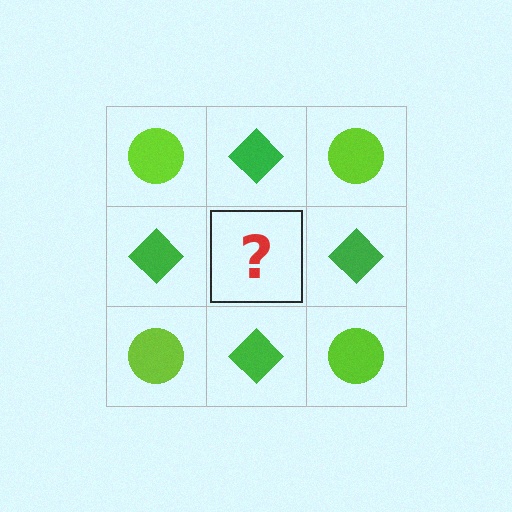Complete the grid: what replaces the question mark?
The question mark should be replaced with a lime circle.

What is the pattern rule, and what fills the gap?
The rule is that it alternates lime circle and green diamond in a checkerboard pattern. The gap should be filled with a lime circle.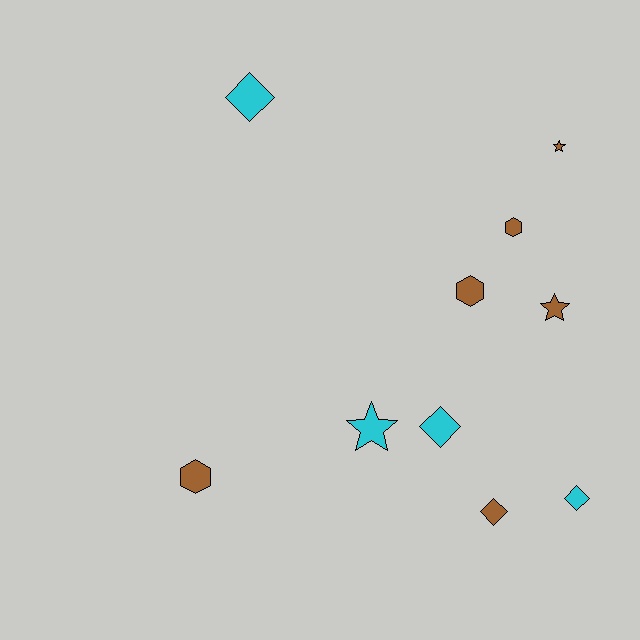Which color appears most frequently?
Brown, with 6 objects.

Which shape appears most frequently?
Diamond, with 4 objects.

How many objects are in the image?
There are 10 objects.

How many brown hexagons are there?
There are 3 brown hexagons.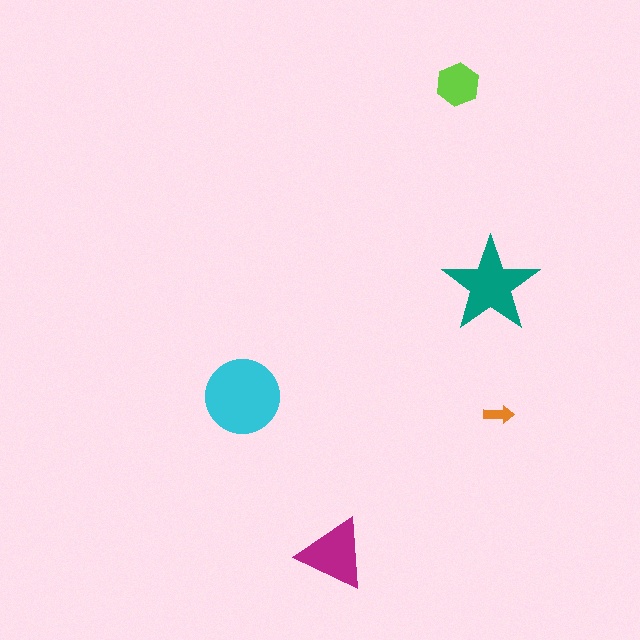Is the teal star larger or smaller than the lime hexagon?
Larger.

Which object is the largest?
The cyan circle.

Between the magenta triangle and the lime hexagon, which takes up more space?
The magenta triangle.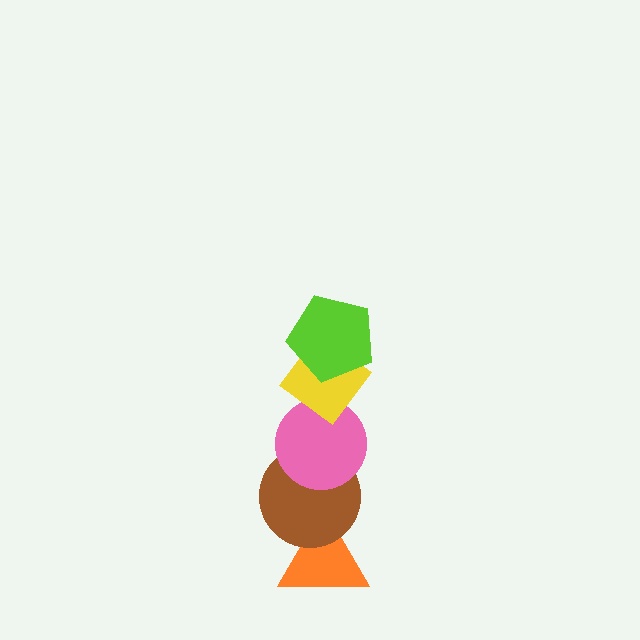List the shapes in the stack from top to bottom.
From top to bottom: the lime pentagon, the yellow diamond, the pink circle, the brown circle, the orange triangle.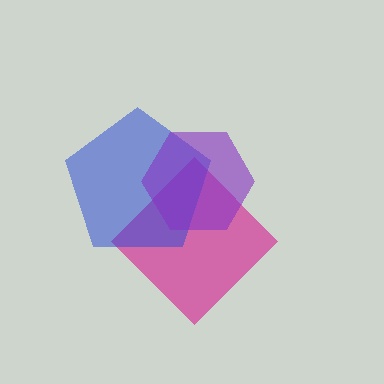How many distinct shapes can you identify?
There are 3 distinct shapes: a magenta diamond, a blue pentagon, a purple hexagon.